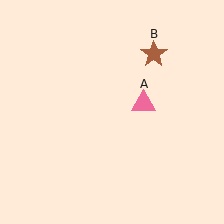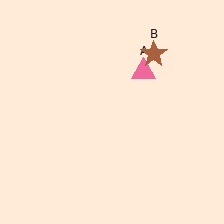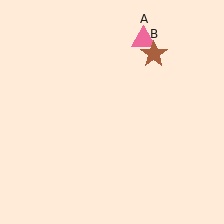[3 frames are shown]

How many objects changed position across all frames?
1 object changed position: pink triangle (object A).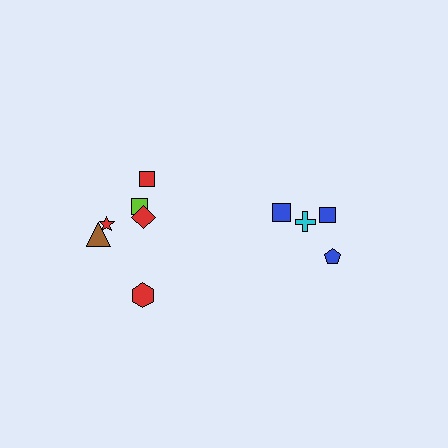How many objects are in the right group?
There are 4 objects.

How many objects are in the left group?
There are 6 objects.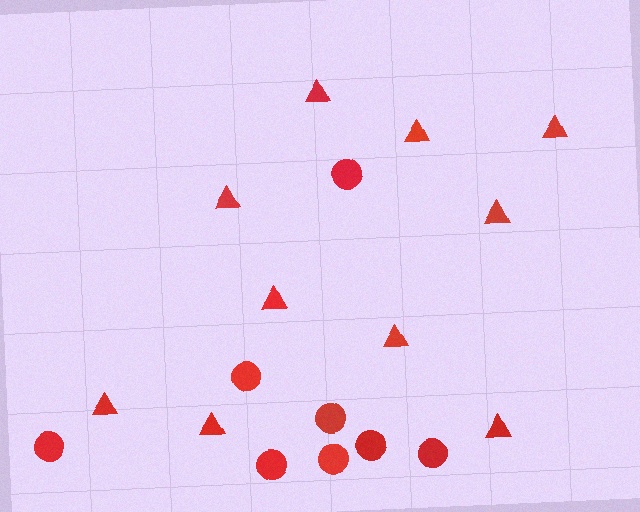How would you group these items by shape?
There are 2 groups: one group of circles (8) and one group of triangles (10).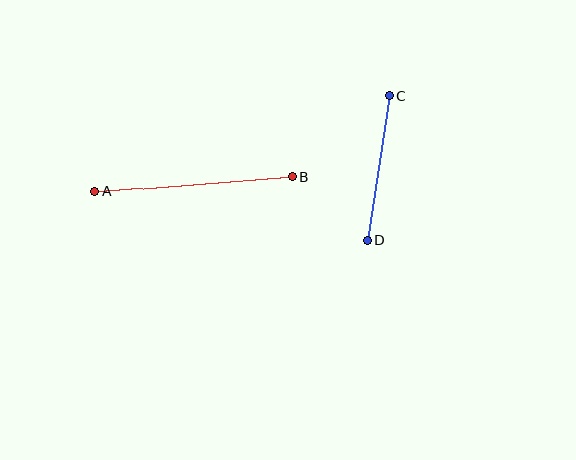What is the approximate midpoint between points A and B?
The midpoint is at approximately (194, 184) pixels.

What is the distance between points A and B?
The distance is approximately 198 pixels.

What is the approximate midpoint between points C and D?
The midpoint is at approximately (378, 168) pixels.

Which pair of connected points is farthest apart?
Points A and B are farthest apart.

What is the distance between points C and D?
The distance is approximately 146 pixels.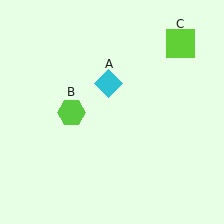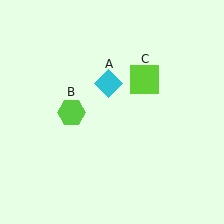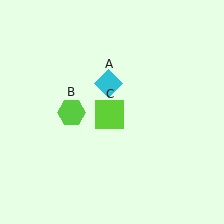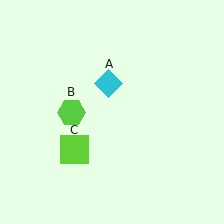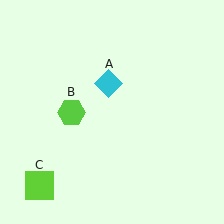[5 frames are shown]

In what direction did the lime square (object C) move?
The lime square (object C) moved down and to the left.